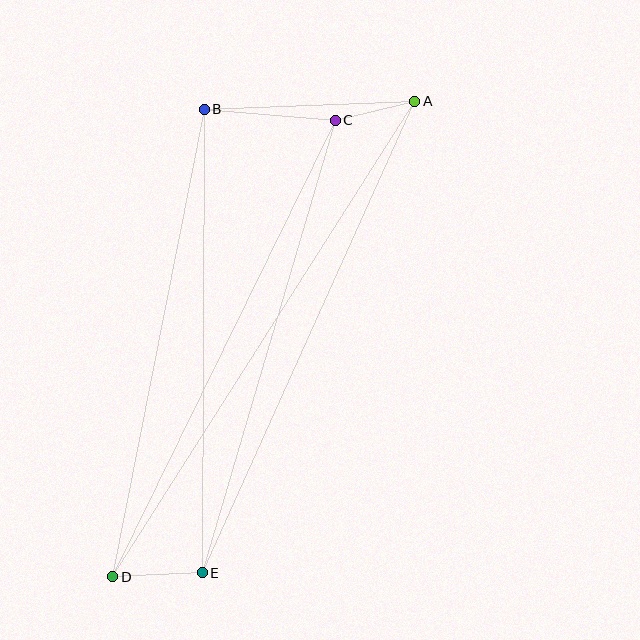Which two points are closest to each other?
Points A and C are closest to each other.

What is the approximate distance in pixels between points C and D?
The distance between C and D is approximately 508 pixels.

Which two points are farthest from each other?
Points A and D are farthest from each other.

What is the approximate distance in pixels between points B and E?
The distance between B and E is approximately 463 pixels.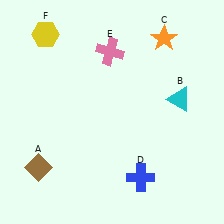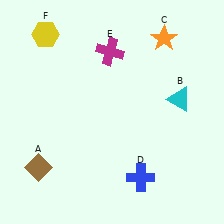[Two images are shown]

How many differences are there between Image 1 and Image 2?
There is 1 difference between the two images.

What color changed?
The cross (E) changed from pink in Image 1 to magenta in Image 2.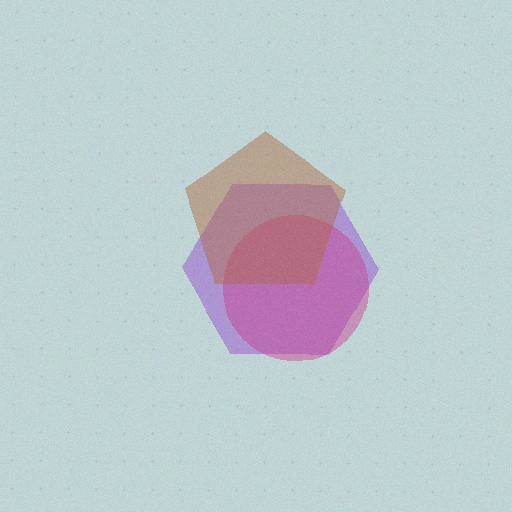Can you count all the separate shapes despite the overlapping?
Yes, there are 3 separate shapes.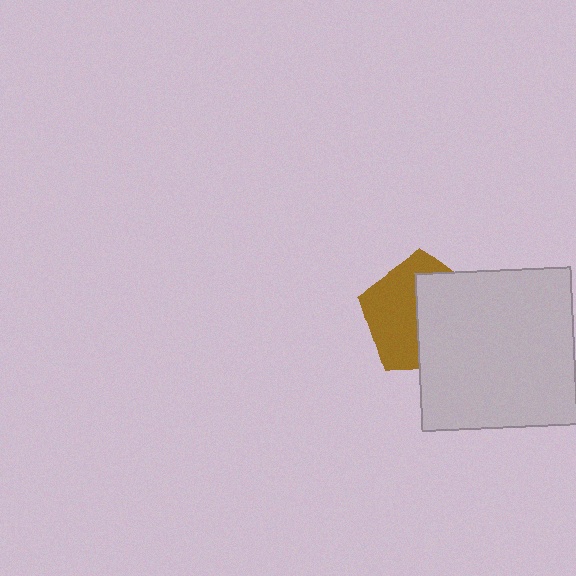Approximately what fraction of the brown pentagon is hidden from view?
Roughly 51% of the brown pentagon is hidden behind the light gray rectangle.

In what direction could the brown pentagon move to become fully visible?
The brown pentagon could move left. That would shift it out from behind the light gray rectangle entirely.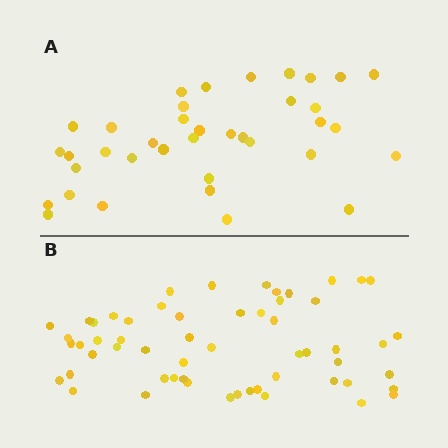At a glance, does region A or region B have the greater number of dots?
Region B (the bottom region) has more dots.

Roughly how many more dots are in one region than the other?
Region B has approximately 20 more dots than region A.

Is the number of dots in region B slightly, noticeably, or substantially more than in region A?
Region B has substantially more. The ratio is roughly 1.5 to 1.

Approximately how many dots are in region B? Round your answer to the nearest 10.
About 60 dots. (The exact count is 57, which rounds to 60.)